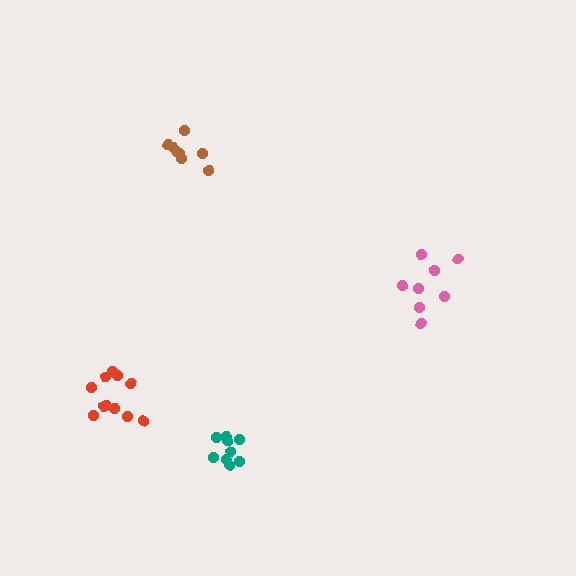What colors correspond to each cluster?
The clusters are colored: teal, pink, red, brown.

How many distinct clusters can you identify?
There are 4 distinct clusters.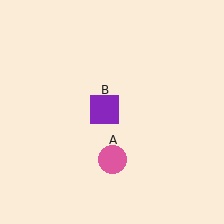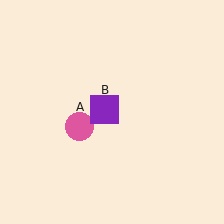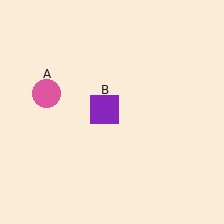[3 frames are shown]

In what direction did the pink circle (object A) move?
The pink circle (object A) moved up and to the left.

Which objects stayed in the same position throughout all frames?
Purple square (object B) remained stationary.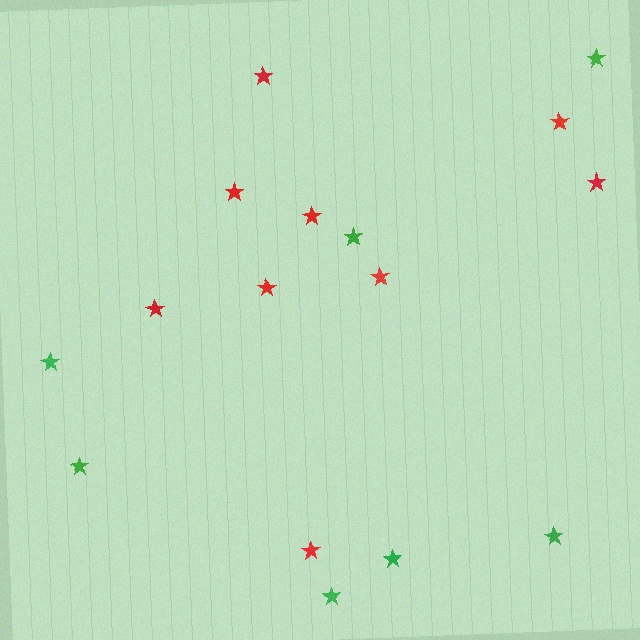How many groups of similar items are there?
There are 2 groups: one group of red stars (9) and one group of green stars (7).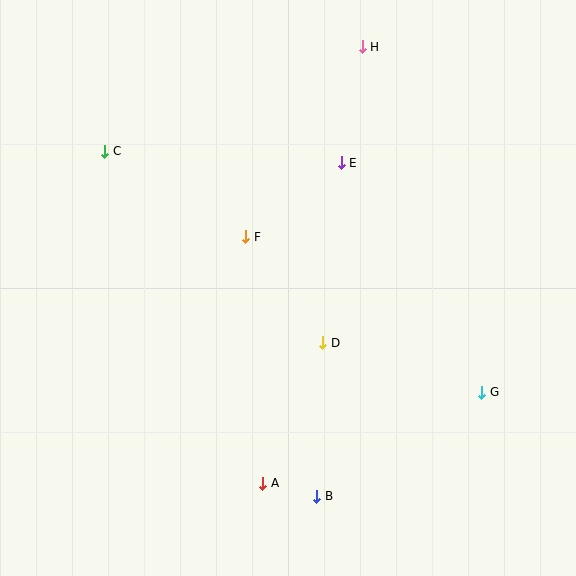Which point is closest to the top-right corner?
Point H is closest to the top-right corner.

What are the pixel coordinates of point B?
Point B is at (317, 496).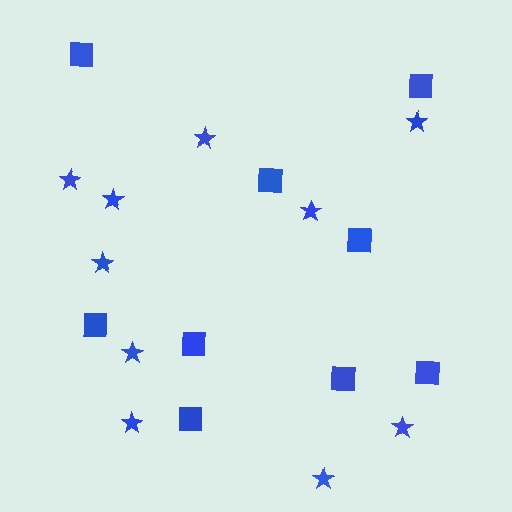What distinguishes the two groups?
There are 2 groups: one group of squares (9) and one group of stars (10).